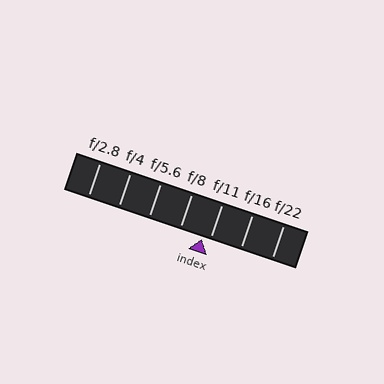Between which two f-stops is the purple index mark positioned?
The index mark is between f/8 and f/11.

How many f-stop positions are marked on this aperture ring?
There are 7 f-stop positions marked.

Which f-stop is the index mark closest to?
The index mark is closest to f/11.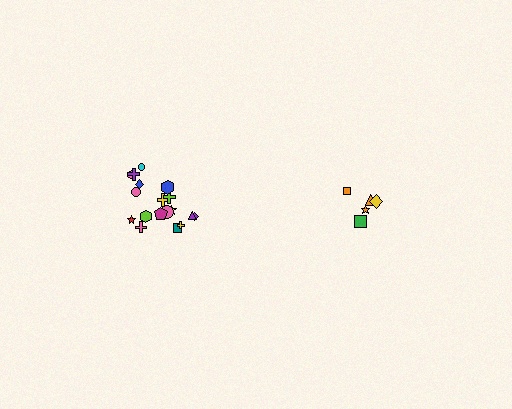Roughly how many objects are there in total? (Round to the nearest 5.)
Roughly 25 objects in total.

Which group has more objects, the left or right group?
The left group.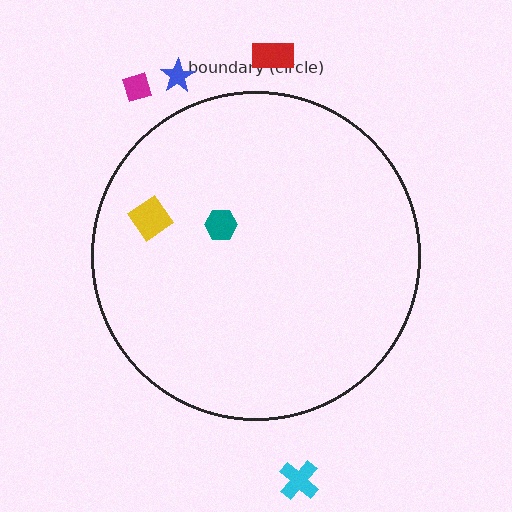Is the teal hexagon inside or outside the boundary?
Inside.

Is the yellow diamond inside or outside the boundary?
Inside.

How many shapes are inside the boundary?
2 inside, 4 outside.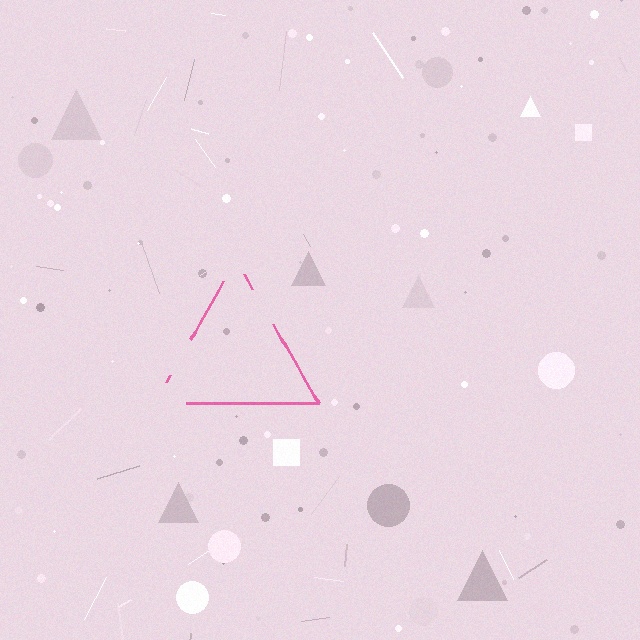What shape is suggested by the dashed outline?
The dashed outline suggests a triangle.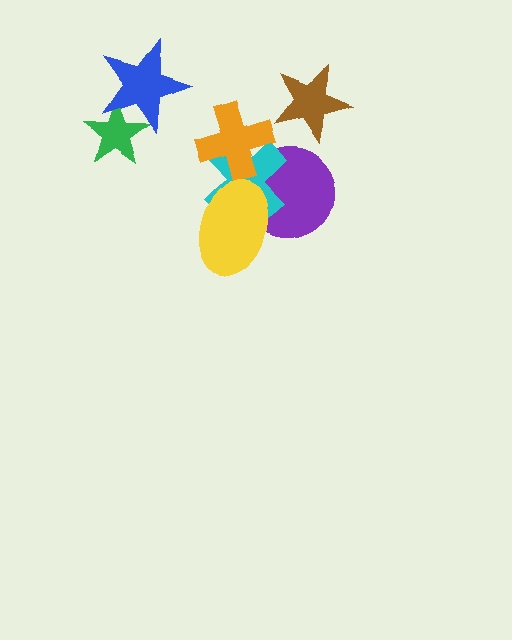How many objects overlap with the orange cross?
2 objects overlap with the orange cross.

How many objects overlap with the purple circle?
3 objects overlap with the purple circle.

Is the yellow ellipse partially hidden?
No, no other shape covers it.